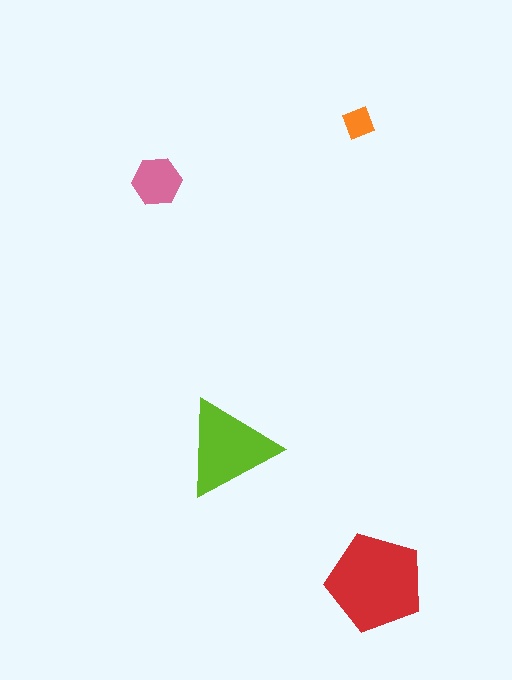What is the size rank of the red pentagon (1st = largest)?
1st.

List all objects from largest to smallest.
The red pentagon, the lime triangle, the pink hexagon, the orange diamond.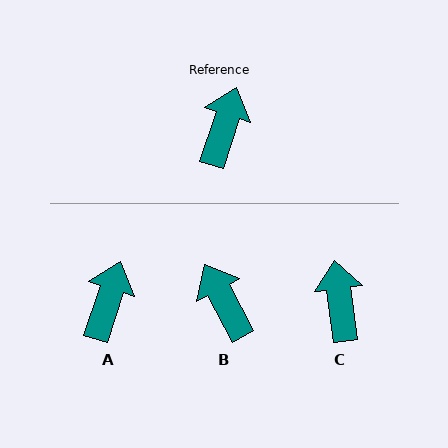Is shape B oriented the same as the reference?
No, it is off by about 46 degrees.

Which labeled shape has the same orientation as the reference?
A.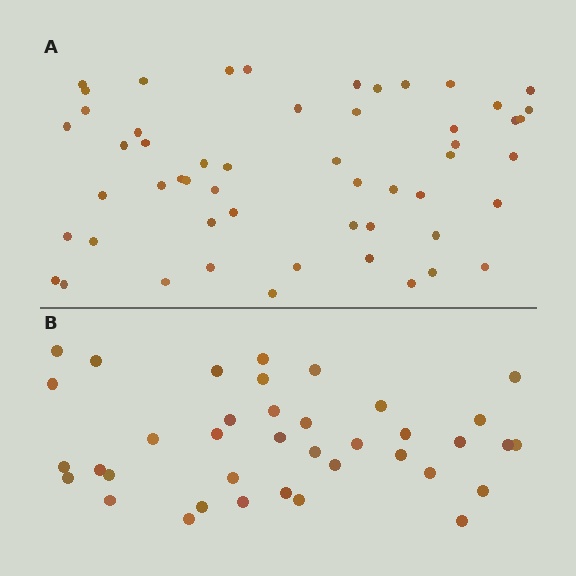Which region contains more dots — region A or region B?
Region A (the top region) has more dots.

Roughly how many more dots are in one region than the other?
Region A has approximately 15 more dots than region B.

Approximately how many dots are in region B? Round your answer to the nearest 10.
About 40 dots. (The exact count is 38, which rounds to 40.)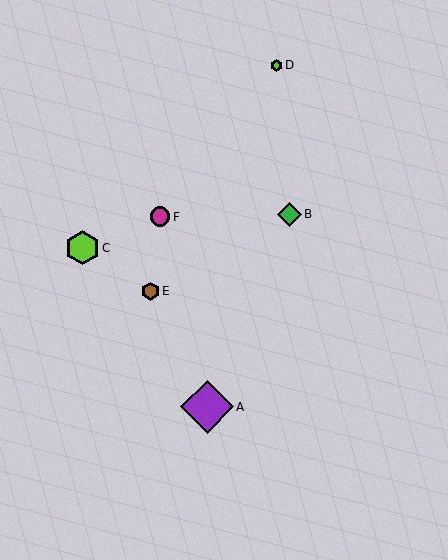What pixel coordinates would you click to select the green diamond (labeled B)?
Click at (289, 214) to select the green diamond B.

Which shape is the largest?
The purple diamond (labeled A) is the largest.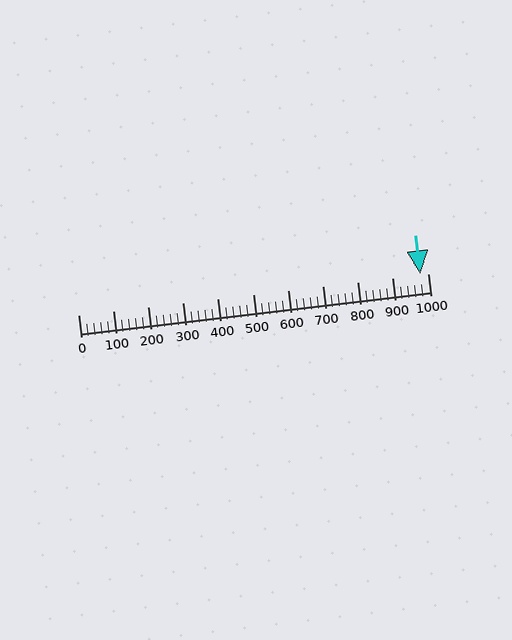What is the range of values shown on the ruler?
The ruler shows values from 0 to 1000.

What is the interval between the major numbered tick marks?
The major tick marks are spaced 100 units apart.